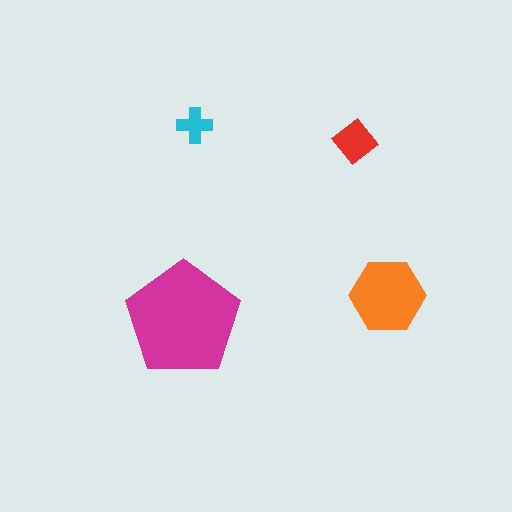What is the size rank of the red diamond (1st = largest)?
3rd.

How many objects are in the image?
There are 4 objects in the image.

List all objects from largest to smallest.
The magenta pentagon, the orange hexagon, the red diamond, the cyan cross.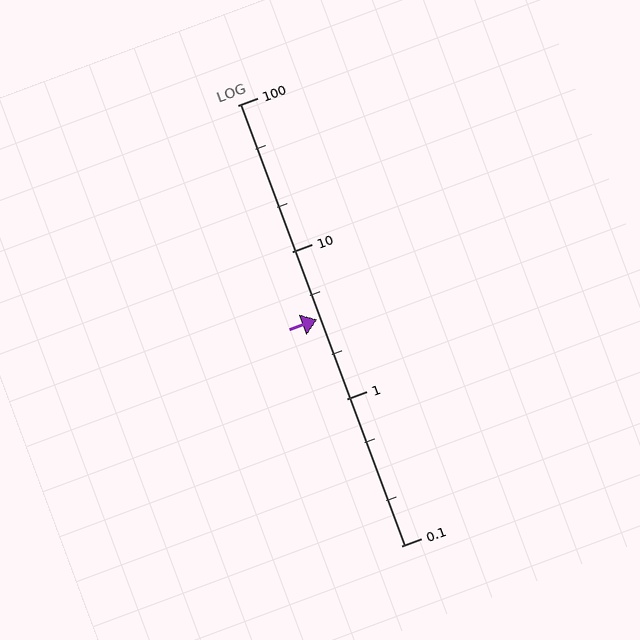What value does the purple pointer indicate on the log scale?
The pointer indicates approximately 3.5.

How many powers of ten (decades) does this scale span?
The scale spans 3 decades, from 0.1 to 100.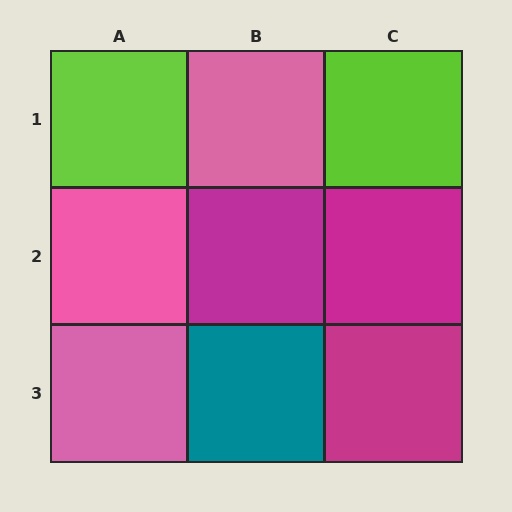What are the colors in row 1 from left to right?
Lime, pink, lime.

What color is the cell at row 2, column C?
Magenta.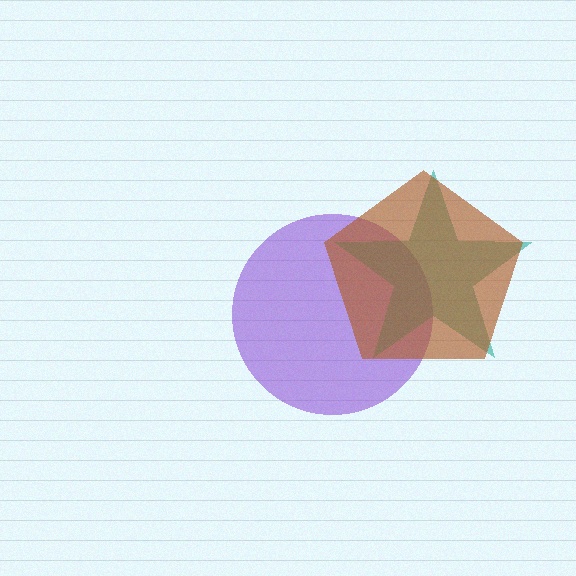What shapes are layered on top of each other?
The layered shapes are: a purple circle, a teal star, a brown pentagon.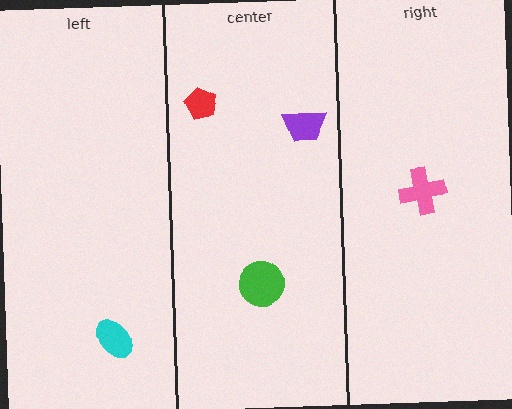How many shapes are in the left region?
1.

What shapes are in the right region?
The pink cross.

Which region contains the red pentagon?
The center region.